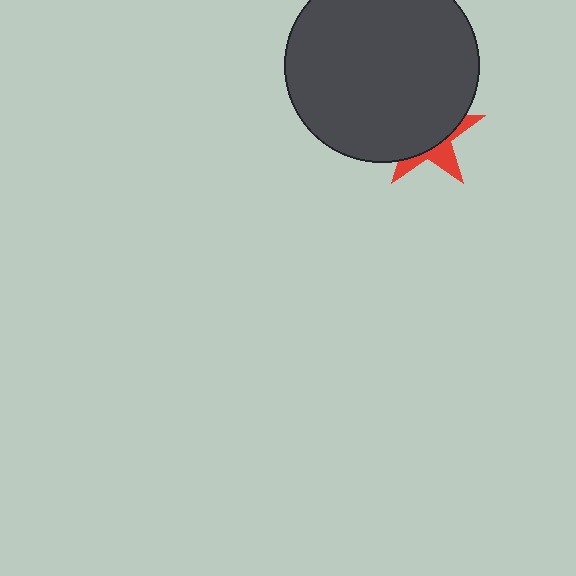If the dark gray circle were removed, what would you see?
You would see the complete red star.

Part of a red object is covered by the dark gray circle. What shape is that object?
It is a star.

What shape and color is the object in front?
The object in front is a dark gray circle.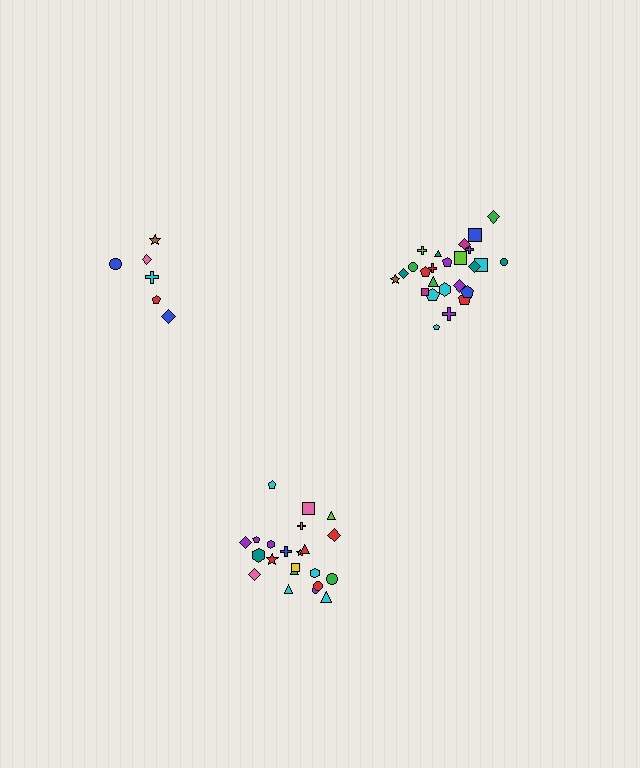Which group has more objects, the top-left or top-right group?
The top-right group.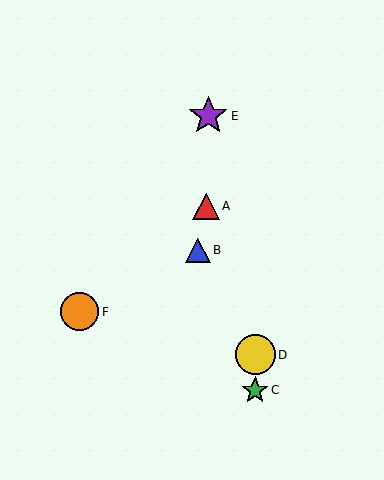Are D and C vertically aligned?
Yes, both are at x≈255.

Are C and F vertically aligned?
No, C is at x≈255 and F is at x≈79.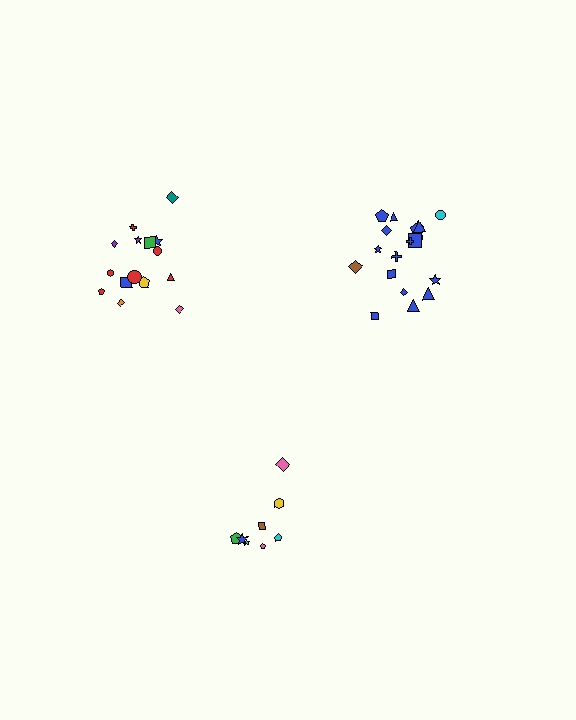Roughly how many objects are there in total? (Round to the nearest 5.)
Roughly 40 objects in total.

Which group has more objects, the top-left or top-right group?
The top-right group.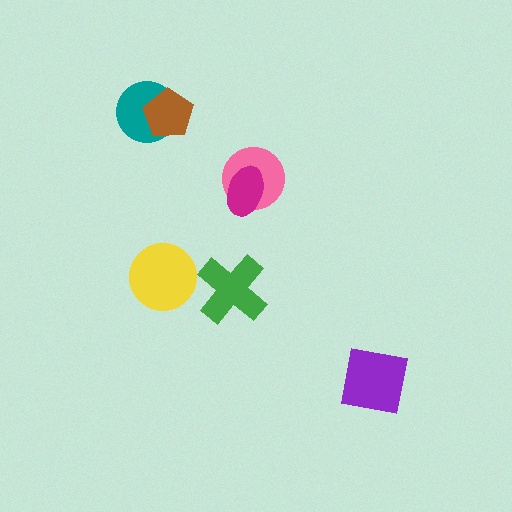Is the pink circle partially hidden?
Yes, it is partially covered by another shape.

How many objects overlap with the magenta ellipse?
1 object overlaps with the magenta ellipse.